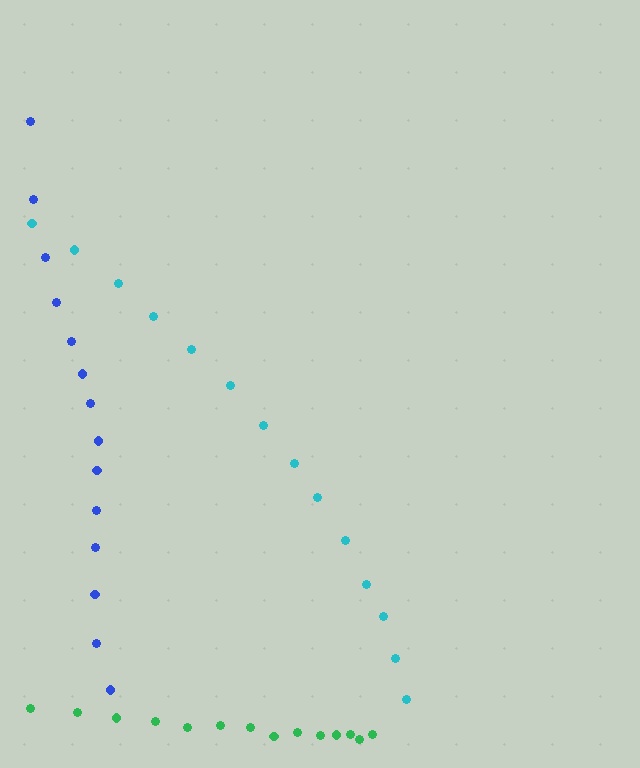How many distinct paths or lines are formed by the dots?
There are 3 distinct paths.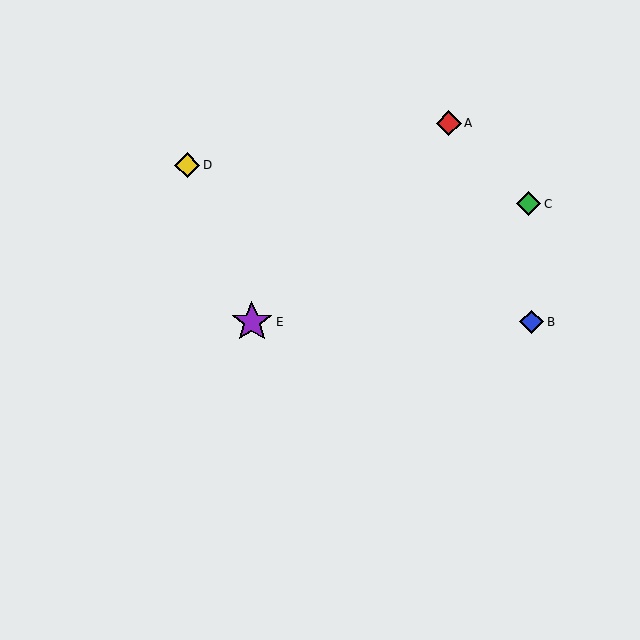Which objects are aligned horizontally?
Objects B, E are aligned horizontally.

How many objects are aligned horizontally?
2 objects (B, E) are aligned horizontally.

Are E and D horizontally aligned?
No, E is at y≈322 and D is at y≈165.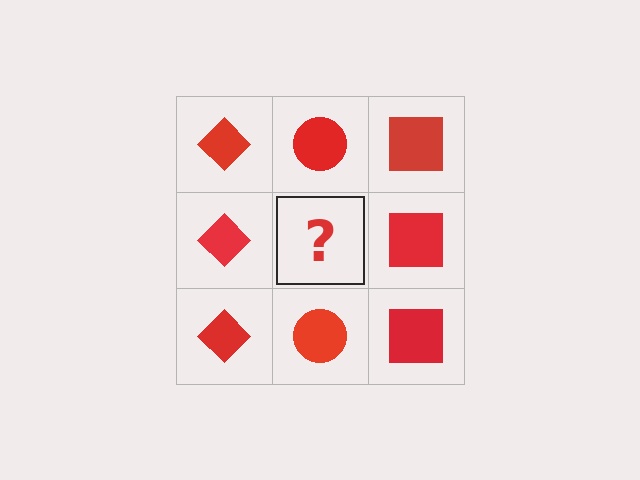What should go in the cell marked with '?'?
The missing cell should contain a red circle.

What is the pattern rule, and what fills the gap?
The rule is that each column has a consistent shape. The gap should be filled with a red circle.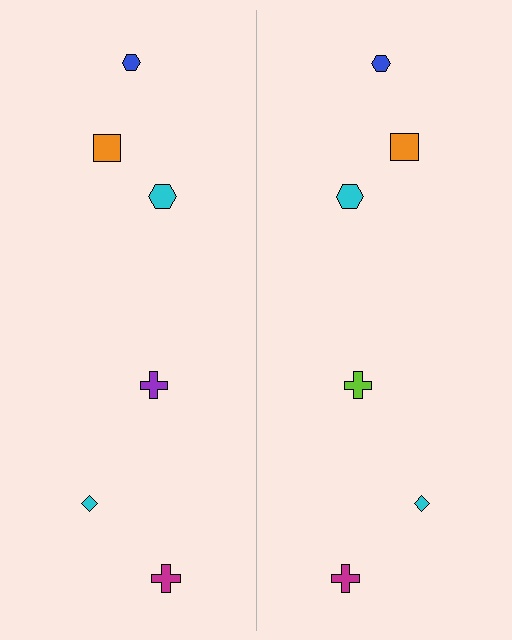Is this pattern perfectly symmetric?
No, the pattern is not perfectly symmetric. The lime cross on the right side breaks the symmetry — its mirror counterpart is purple.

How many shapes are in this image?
There are 12 shapes in this image.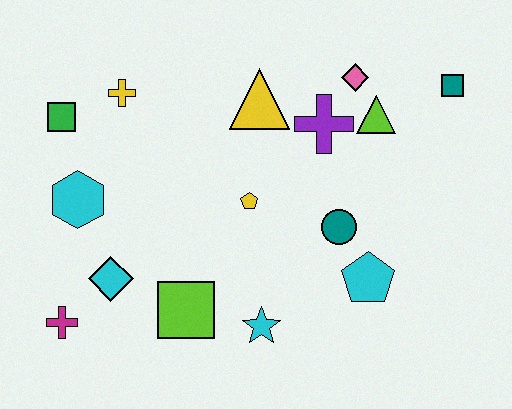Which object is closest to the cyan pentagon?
The teal circle is closest to the cyan pentagon.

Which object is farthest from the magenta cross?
The teal square is farthest from the magenta cross.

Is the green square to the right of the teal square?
No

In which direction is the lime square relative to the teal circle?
The lime square is to the left of the teal circle.